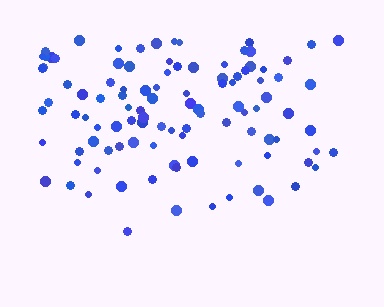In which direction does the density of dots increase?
From bottom to top, with the top side densest.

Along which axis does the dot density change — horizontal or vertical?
Vertical.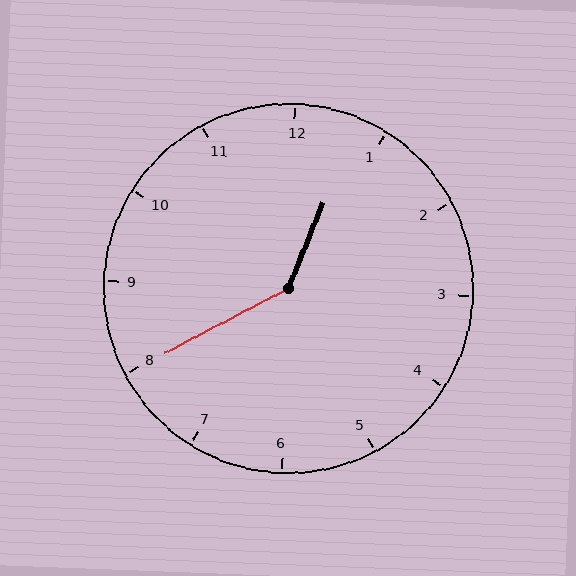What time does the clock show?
12:40.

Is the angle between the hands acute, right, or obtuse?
It is obtuse.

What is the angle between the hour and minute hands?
Approximately 140 degrees.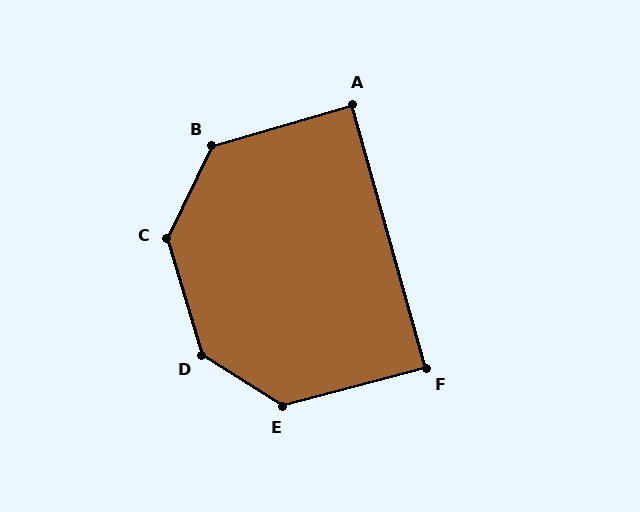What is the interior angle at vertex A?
Approximately 89 degrees (approximately right).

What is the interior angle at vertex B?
Approximately 132 degrees (obtuse).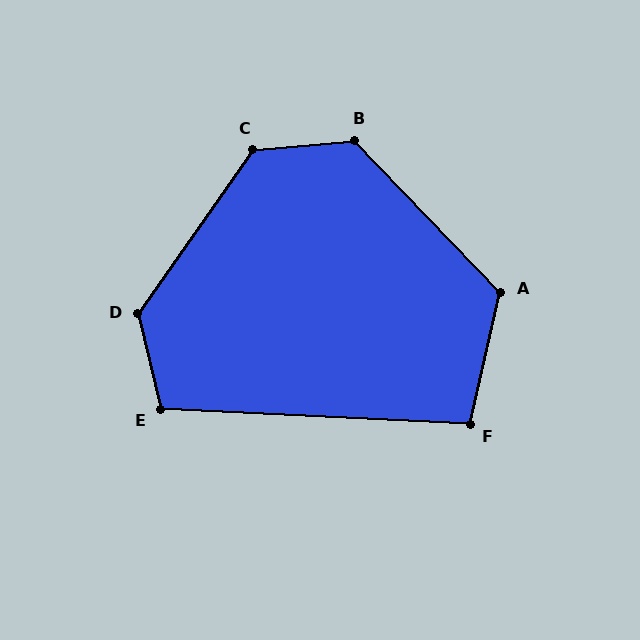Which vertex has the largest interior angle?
D, at approximately 131 degrees.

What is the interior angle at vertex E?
Approximately 106 degrees (obtuse).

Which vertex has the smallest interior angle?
F, at approximately 100 degrees.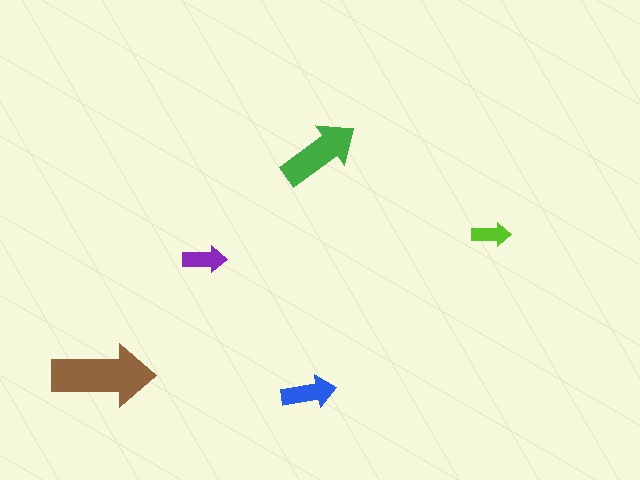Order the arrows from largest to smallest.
the brown one, the green one, the blue one, the purple one, the lime one.